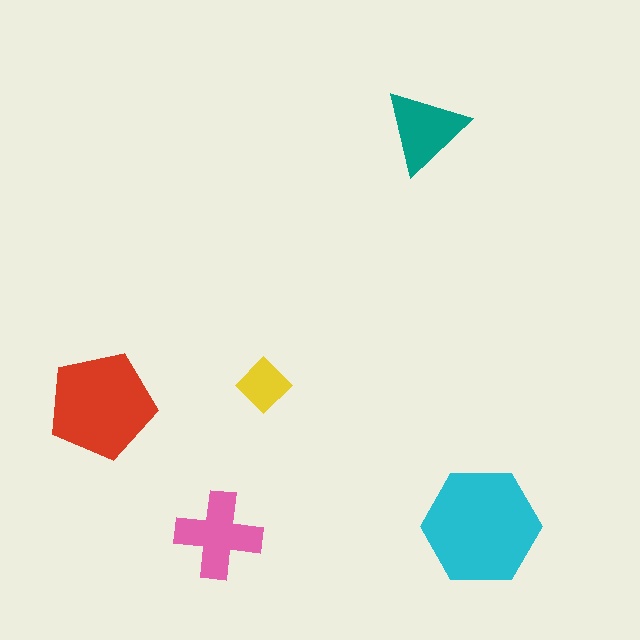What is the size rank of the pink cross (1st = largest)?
3rd.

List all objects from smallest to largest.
The yellow diamond, the teal triangle, the pink cross, the red pentagon, the cyan hexagon.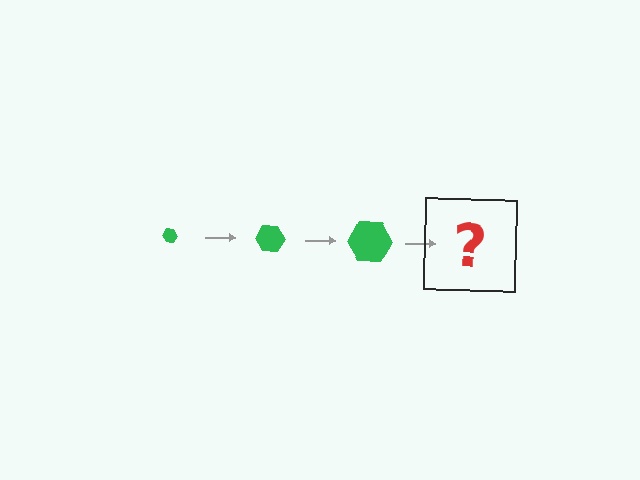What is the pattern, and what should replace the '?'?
The pattern is that the hexagon gets progressively larger each step. The '?' should be a green hexagon, larger than the previous one.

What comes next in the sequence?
The next element should be a green hexagon, larger than the previous one.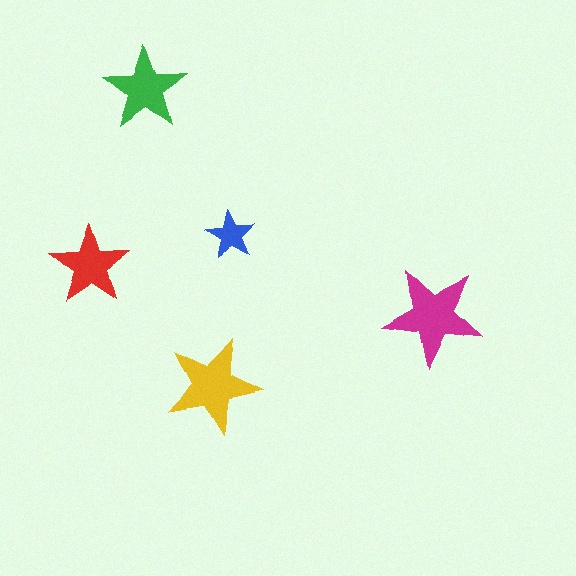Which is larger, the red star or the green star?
The green one.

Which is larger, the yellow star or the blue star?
The yellow one.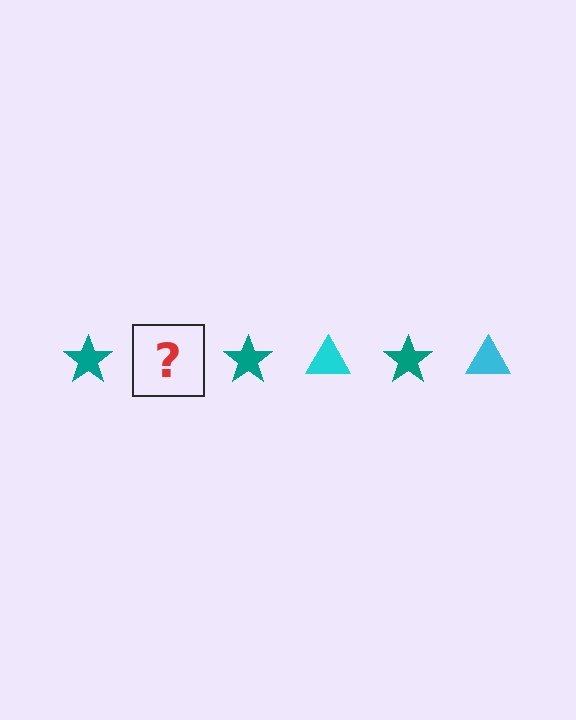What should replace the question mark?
The question mark should be replaced with a cyan triangle.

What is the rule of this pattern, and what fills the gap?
The rule is that the pattern alternates between teal star and cyan triangle. The gap should be filled with a cyan triangle.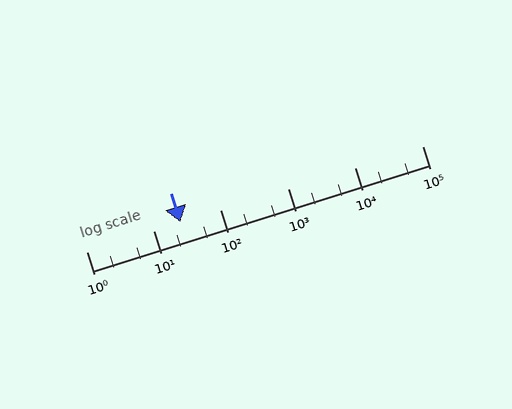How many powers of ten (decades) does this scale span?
The scale spans 5 decades, from 1 to 100000.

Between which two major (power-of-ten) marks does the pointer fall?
The pointer is between 10 and 100.